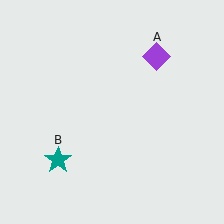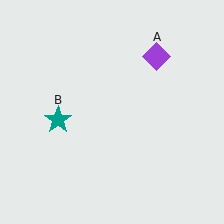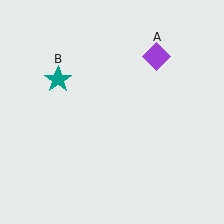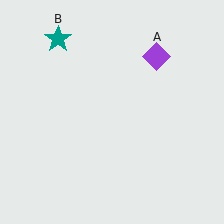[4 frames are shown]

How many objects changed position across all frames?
1 object changed position: teal star (object B).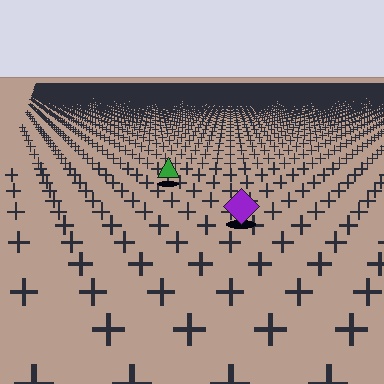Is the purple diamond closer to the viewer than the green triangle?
Yes. The purple diamond is closer — you can tell from the texture gradient: the ground texture is coarser near it.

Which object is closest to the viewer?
The purple diamond is closest. The texture marks near it are larger and more spread out.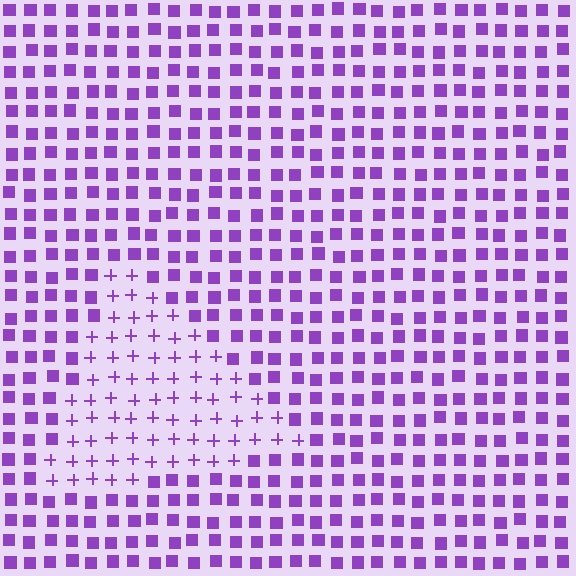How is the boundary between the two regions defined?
The boundary is defined by a change in element shape: plus signs inside vs. squares outside. All elements share the same color and spacing.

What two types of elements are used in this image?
The image uses plus signs inside the triangle region and squares outside it.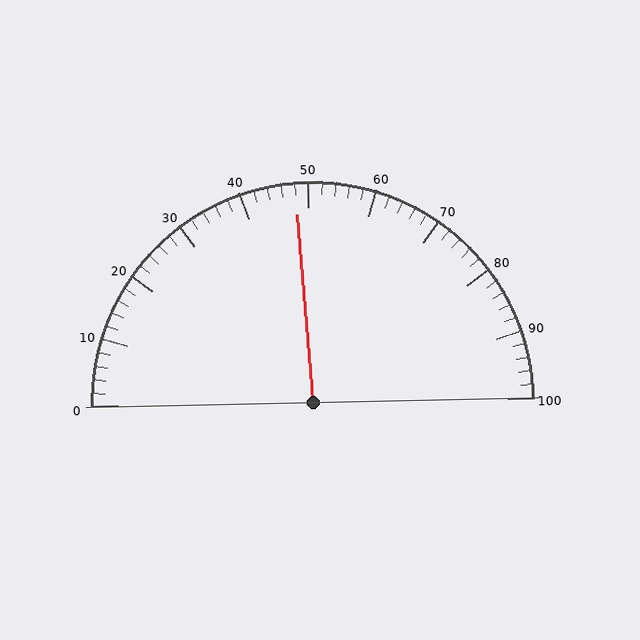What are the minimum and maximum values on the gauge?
The gauge ranges from 0 to 100.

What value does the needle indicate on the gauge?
The needle indicates approximately 48.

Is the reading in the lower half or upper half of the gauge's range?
The reading is in the lower half of the range (0 to 100).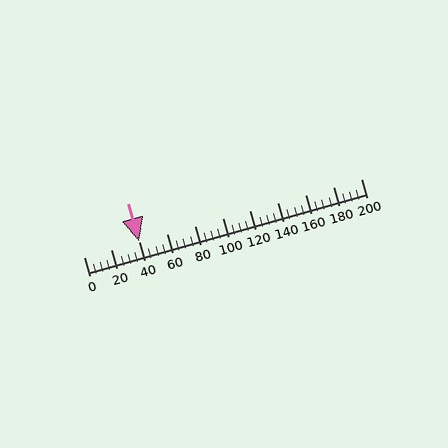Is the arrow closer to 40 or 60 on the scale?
The arrow is closer to 40.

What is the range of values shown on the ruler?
The ruler shows values from 0 to 200.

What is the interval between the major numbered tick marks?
The major tick marks are spaced 20 units apart.